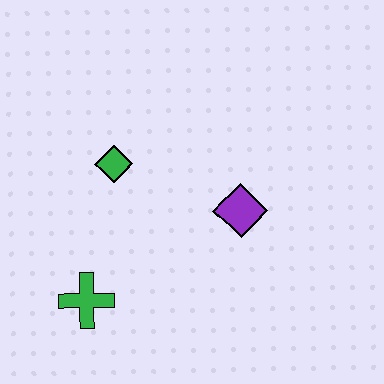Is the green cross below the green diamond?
Yes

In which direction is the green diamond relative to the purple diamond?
The green diamond is to the left of the purple diamond.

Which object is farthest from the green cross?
The purple diamond is farthest from the green cross.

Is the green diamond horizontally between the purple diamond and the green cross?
Yes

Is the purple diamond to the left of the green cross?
No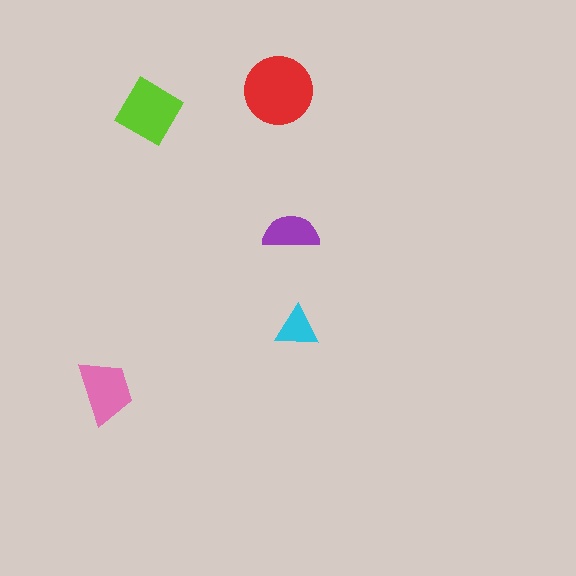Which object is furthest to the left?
The pink trapezoid is leftmost.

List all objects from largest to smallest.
The red circle, the lime diamond, the pink trapezoid, the purple semicircle, the cyan triangle.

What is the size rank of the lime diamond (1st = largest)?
2nd.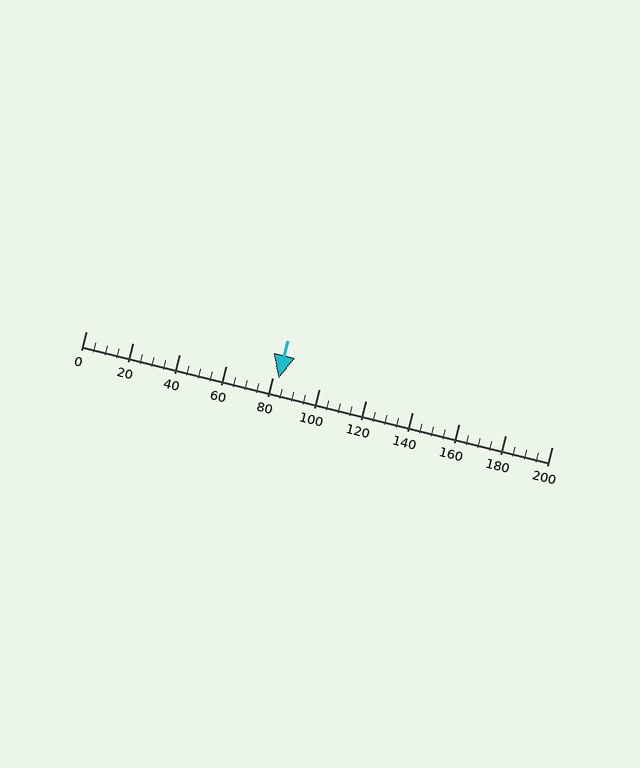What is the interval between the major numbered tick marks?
The major tick marks are spaced 20 units apart.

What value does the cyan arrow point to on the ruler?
The cyan arrow points to approximately 83.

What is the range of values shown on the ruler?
The ruler shows values from 0 to 200.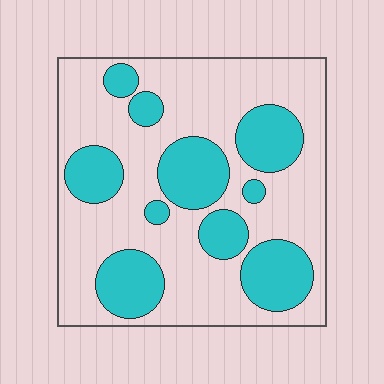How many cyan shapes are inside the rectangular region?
10.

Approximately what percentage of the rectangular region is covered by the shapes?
Approximately 35%.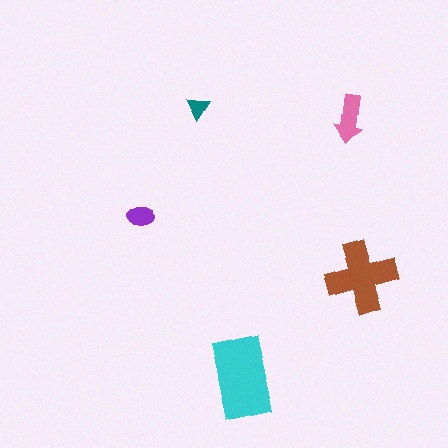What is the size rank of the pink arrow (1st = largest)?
3rd.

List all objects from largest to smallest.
The cyan rectangle, the brown cross, the pink arrow, the purple ellipse, the teal triangle.